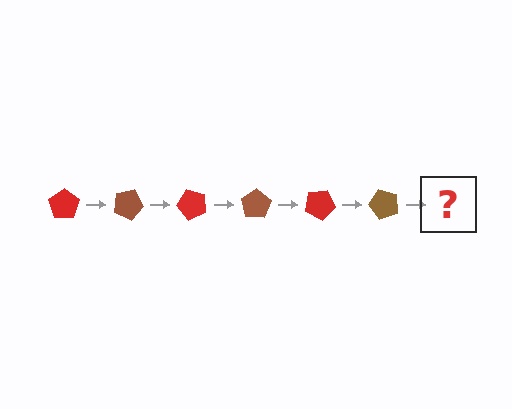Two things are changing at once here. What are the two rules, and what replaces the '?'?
The two rules are that it rotates 25 degrees each step and the color cycles through red and brown. The '?' should be a red pentagon, rotated 150 degrees from the start.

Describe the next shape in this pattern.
It should be a red pentagon, rotated 150 degrees from the start.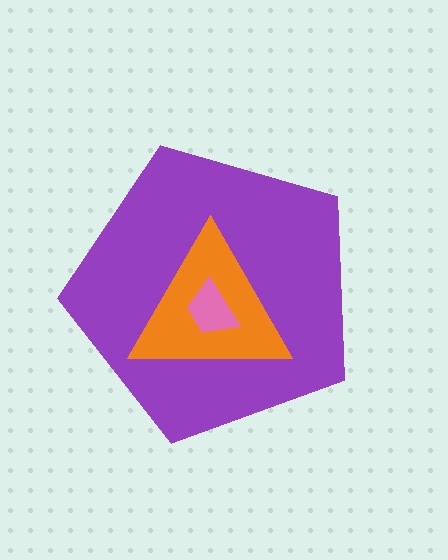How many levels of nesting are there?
3.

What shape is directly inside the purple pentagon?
The orange triangle.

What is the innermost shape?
The pink trapezoid.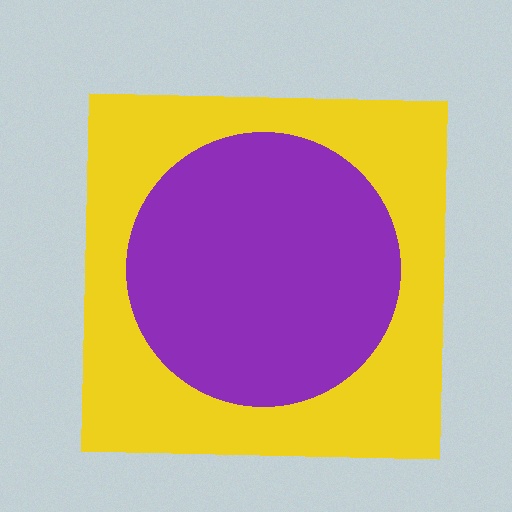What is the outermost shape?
The yellow square.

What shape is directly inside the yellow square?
The purple circle.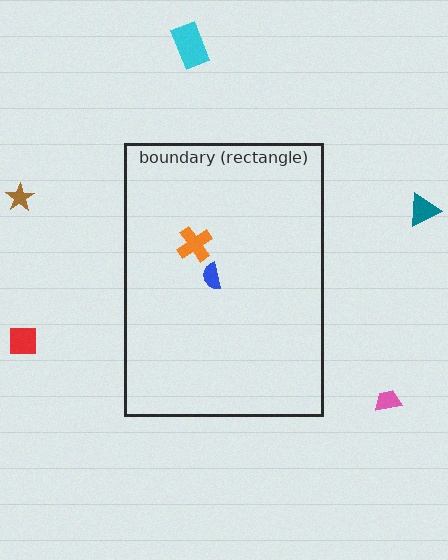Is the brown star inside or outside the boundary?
Outside.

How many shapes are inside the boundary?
2 inside, 5 outside.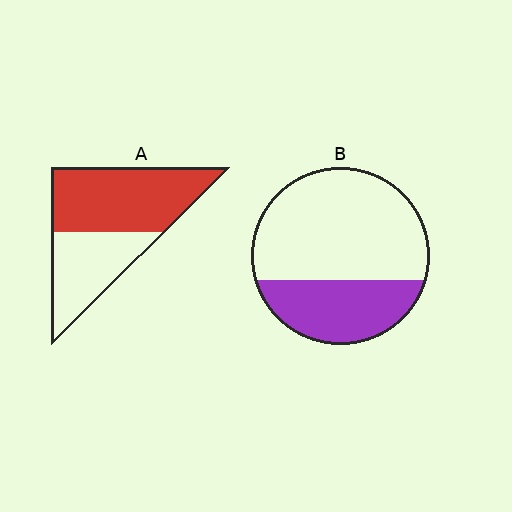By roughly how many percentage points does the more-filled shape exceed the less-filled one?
By roughly 25 percentage points (A over B).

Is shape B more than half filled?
No.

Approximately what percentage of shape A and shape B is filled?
A is approximately 60% and B is approximately 35%.